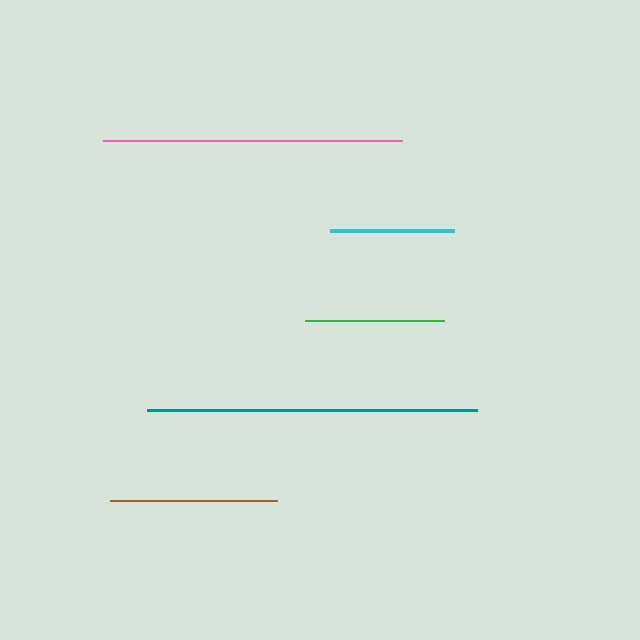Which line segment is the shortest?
The cyan line is the shortest at approximately 124 pixels.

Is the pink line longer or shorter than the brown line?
The pink line is longer than the brown line.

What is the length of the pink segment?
The pink segment is approximately 299 pixels long.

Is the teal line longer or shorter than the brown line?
The teal line is longer than the brown line.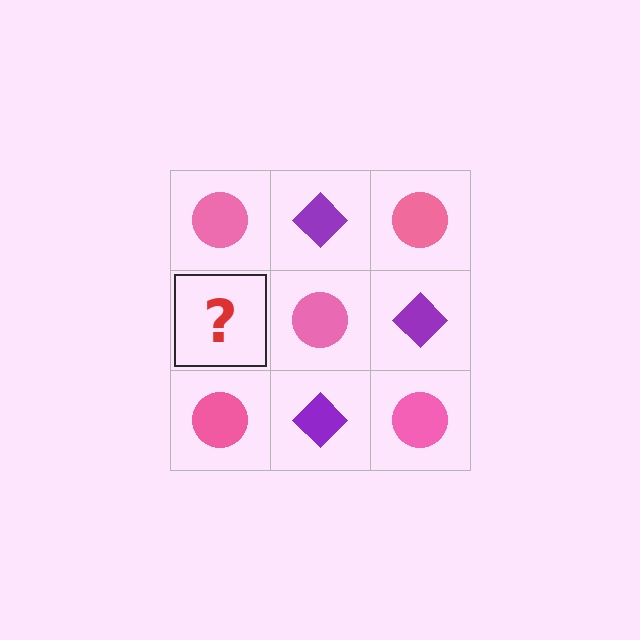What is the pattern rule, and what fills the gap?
The rule is that it alternates pink circle and purple diamond in a checkerboard pattern. The gap should be filled with a purple diamond.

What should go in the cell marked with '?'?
The missing cell should contain a purple diamond.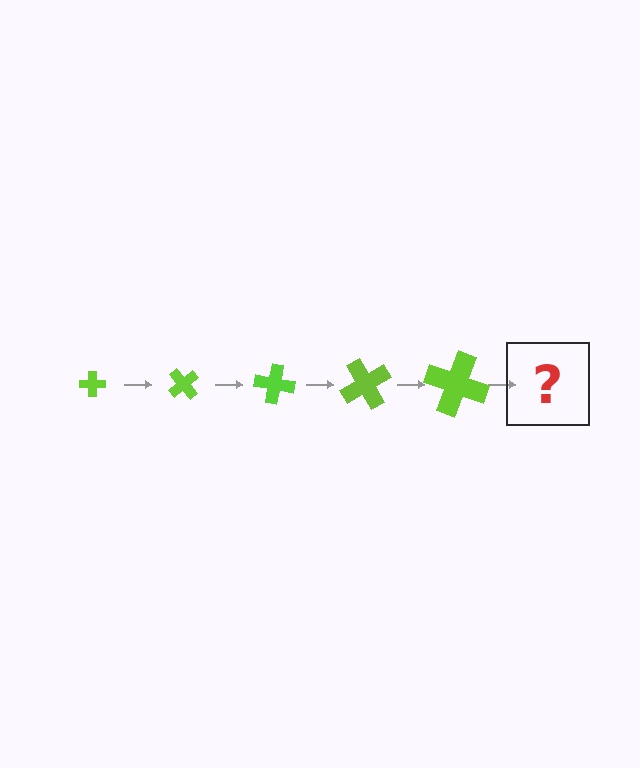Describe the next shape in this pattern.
It should be a cross, larger than the previous one and rotated 250 degrees from the start.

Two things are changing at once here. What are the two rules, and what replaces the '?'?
The two rules are that the cross grows larger each step and it rotates 50 degrees each step. The '?' should be a cross, larger than the previous one and rotated 250 degrees from the start.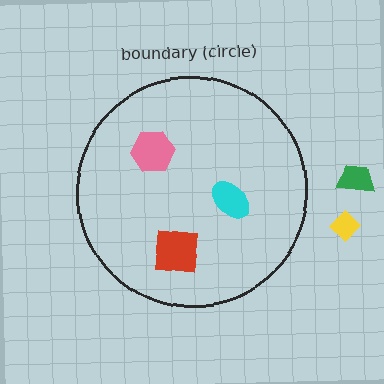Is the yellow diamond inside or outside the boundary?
Outside.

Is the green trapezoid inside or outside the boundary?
Outside.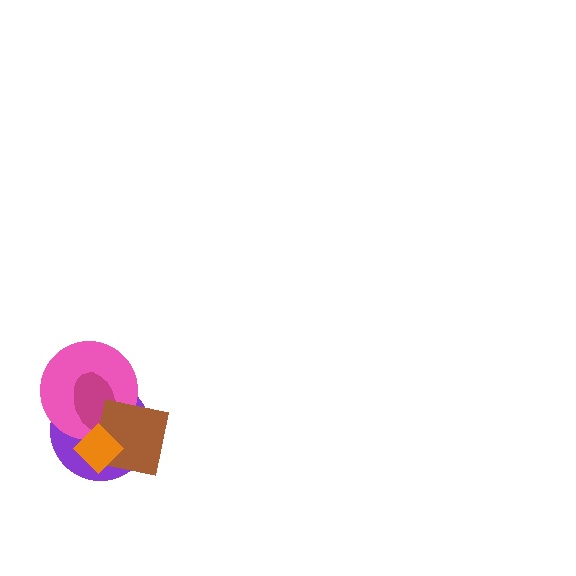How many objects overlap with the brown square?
4 objects overlap with the brown square.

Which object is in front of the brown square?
The orange diamond is in front of the brown square.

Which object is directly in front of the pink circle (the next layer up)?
The magenta ellipse is directly in front of the pink circle.